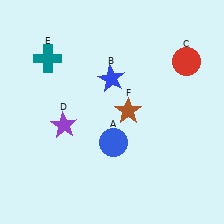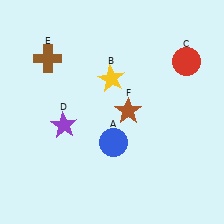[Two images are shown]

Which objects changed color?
B changed from blue to yellow. E changed from teal to brown.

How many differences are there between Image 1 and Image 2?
There are 2 differences between the two images.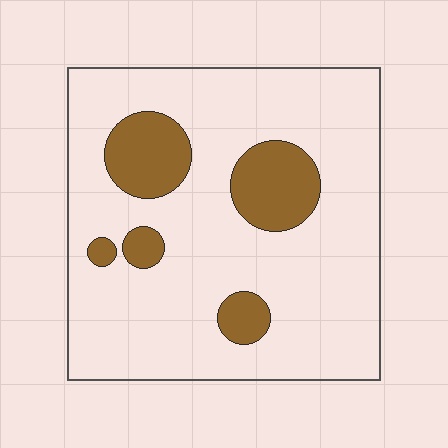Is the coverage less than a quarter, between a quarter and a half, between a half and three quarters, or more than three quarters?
Less than a quarter.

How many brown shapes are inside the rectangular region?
5.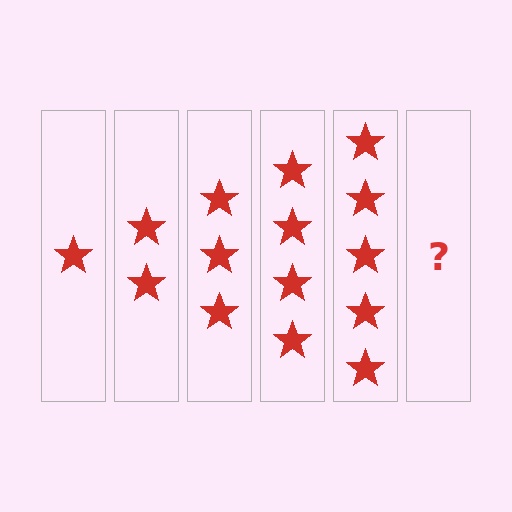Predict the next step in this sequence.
The next step is 6 stars.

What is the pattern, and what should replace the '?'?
The pattern is that each step adds one more star. The '?' should be 6 stars.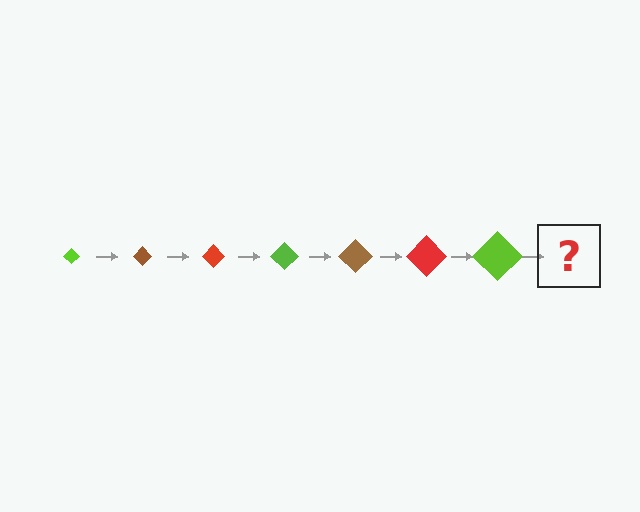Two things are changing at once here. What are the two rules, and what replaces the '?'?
The two rules are that the diamond grows larger each step and the color cycles through lime, brown, and red. The '?' should be a brown diamond, larger than the previous one.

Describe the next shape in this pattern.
It should be a brown diamond, larger than the previous one.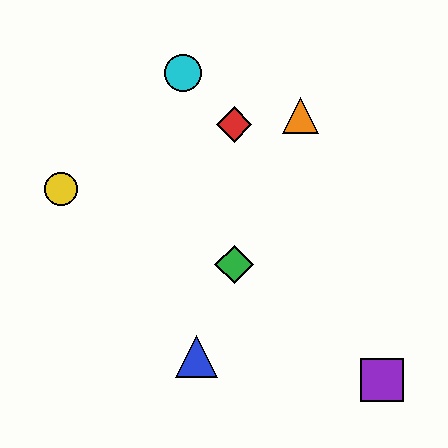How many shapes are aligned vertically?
2 shapes (the red diamond, the green diamond) are aligned vertically.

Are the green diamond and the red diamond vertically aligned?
Yes, both are at x≈234.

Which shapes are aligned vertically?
The red diamond, the green diamond are aligned vertically.